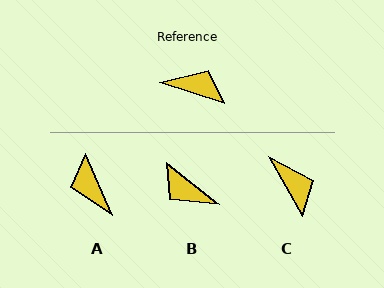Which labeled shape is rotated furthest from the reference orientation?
B, about 160 degrees away.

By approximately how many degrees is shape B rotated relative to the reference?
Approximately 160 degrees counter-clockwise.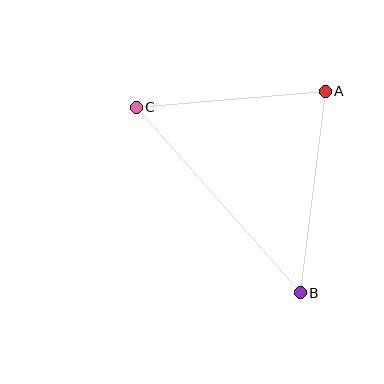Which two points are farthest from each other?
Points B and C are farthest from each other.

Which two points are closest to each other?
Points A and C are closest to each other.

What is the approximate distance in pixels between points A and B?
The distance between A and B is approximately 203 pixels.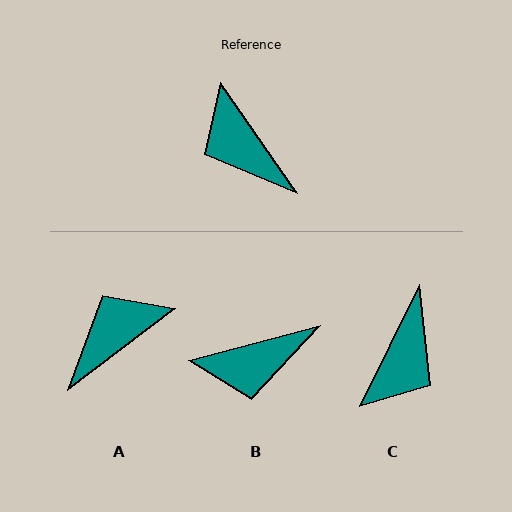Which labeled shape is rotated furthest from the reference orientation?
C, about 119 degrees away.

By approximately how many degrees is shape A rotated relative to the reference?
Approximately 88 degrees clockwise.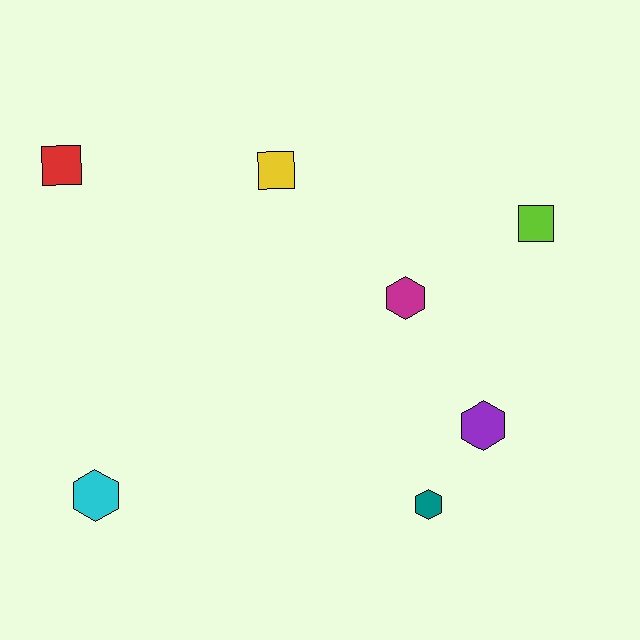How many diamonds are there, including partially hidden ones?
There are no diamonds.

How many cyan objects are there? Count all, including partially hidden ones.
There is 1 cyan object.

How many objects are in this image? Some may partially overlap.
There are 7 objects.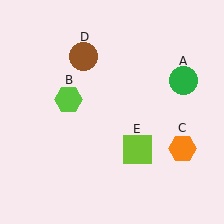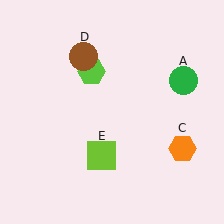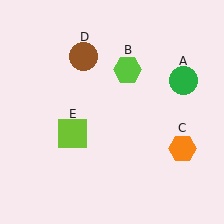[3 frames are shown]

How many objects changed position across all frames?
2 objects changed position: lime hexagon (object B), lime square (object E).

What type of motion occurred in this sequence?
The lime hexagon (object B), lime square (object E) rotated clockwise around the center of the scene.